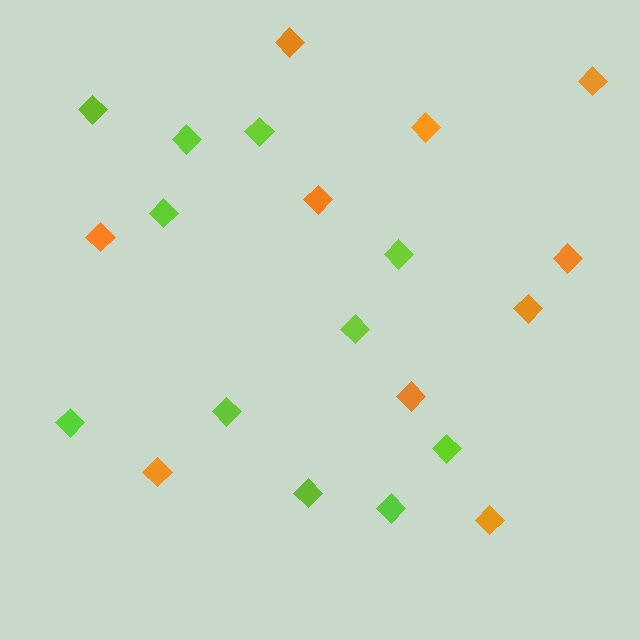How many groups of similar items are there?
There are 2 groups: one group of orange diamonds (10) and one group of lime diamonds (11).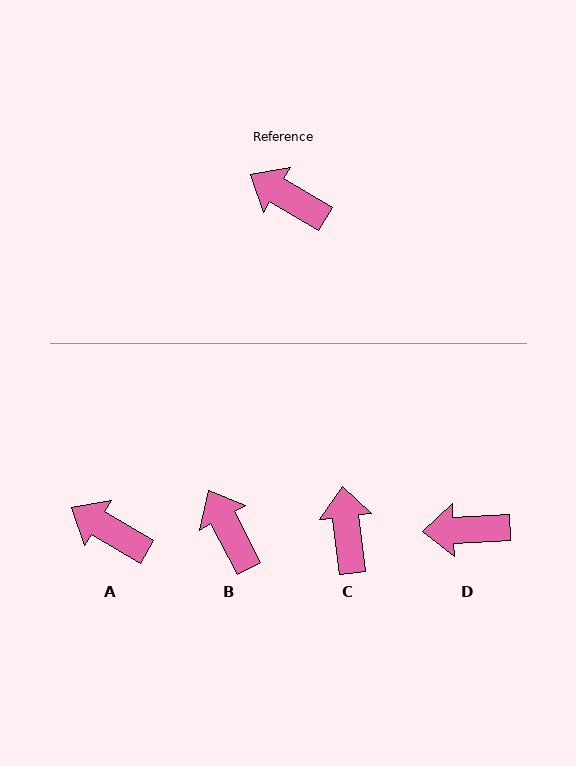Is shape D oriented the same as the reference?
No, it is off by about 34 degrees.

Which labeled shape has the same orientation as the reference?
A.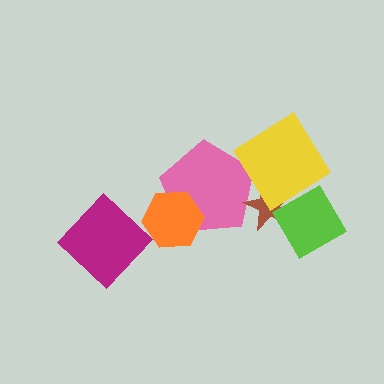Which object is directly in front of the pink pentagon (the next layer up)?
The brown star is directly in front of the pink pentagon.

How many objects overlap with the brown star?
3 objects overlap with the brown star.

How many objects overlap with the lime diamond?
2 objects overlap with the lime diamond.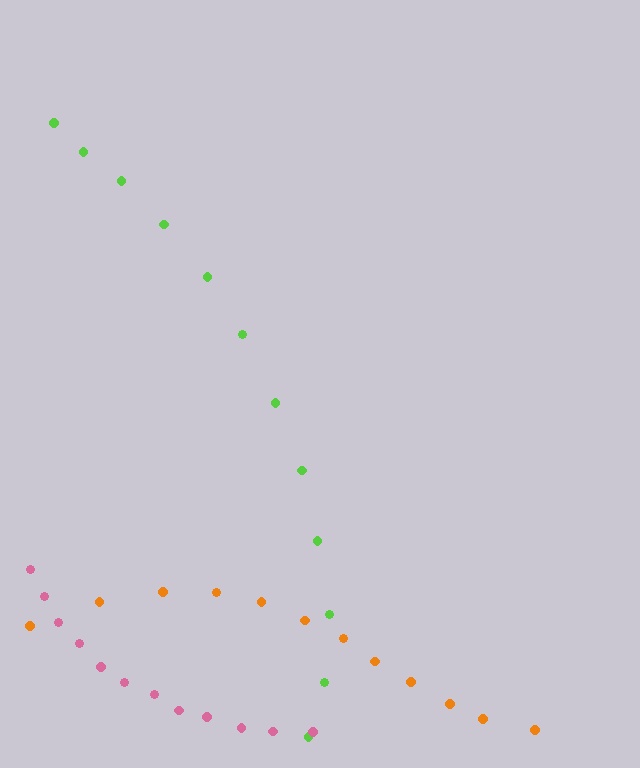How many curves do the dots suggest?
There are 3 distinct paths.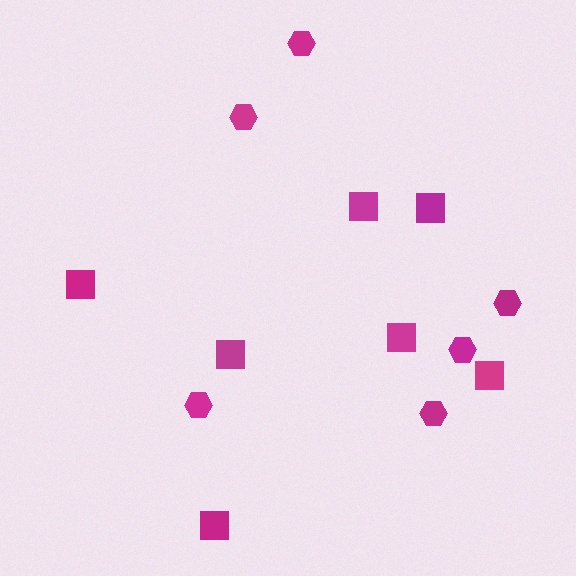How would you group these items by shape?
There are 2 groups: one group of hexagons (6) and one group of squares (7).